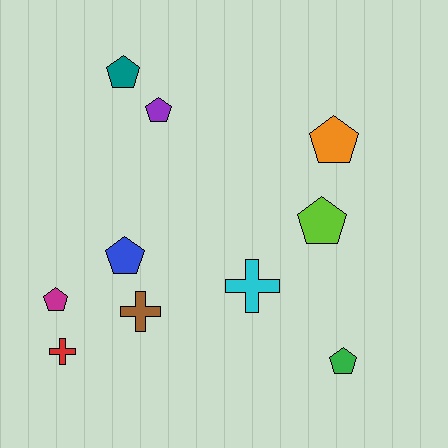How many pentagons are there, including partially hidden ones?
There are 7 pentagons.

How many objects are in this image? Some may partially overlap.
There are 10 objects.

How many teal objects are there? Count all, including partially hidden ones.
There is 1 teal object.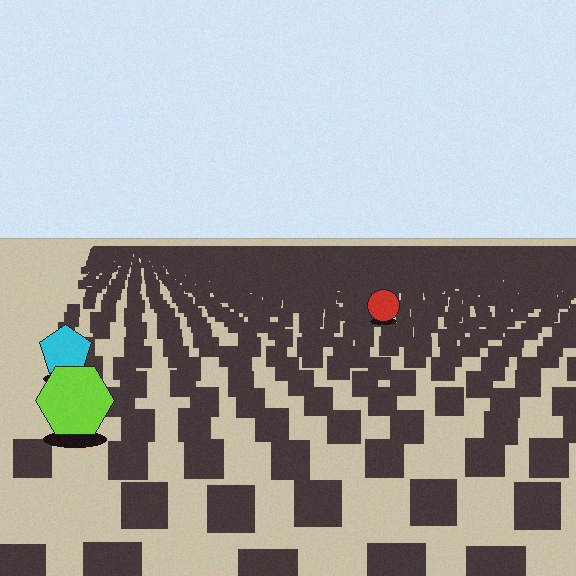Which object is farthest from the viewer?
The red circle is farthest from the viewer. It appears smaller and the ground texture around it is denser.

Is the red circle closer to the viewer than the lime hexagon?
No. The lime hexagon is closer — you can tell from the texture gradient: the ground texture is coarser near it.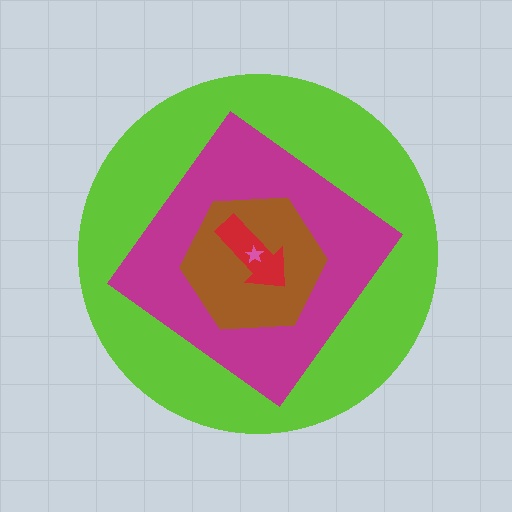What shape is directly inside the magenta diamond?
The brown hexagon.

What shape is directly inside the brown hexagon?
The red arrow.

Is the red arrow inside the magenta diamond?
Yes.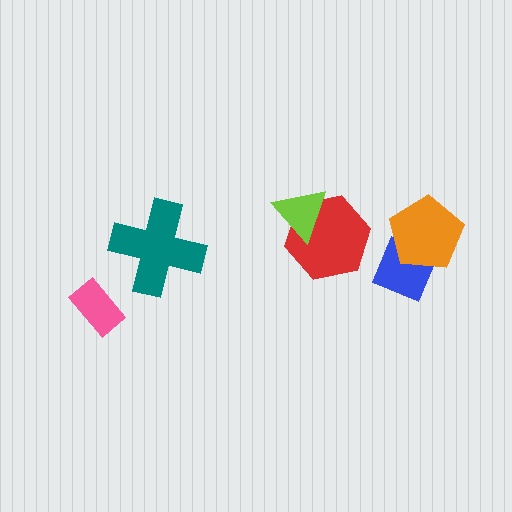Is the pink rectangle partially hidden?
No, no other shape covers it.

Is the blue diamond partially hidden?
Yes, it is partially covered by another shape.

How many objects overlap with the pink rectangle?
0 objects overlap with the pink rectangle.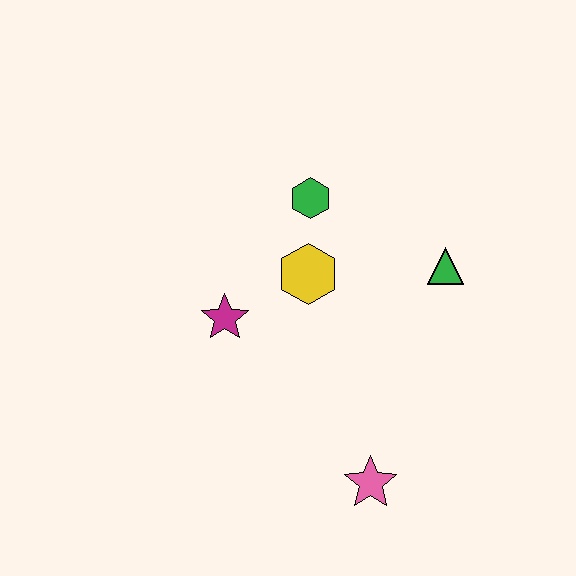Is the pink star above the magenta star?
No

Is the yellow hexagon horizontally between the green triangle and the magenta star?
Yes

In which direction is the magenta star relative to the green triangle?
The magenta star is to the left of the green triangle.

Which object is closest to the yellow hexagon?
The green hexagon is closest to the yellow hexagon.